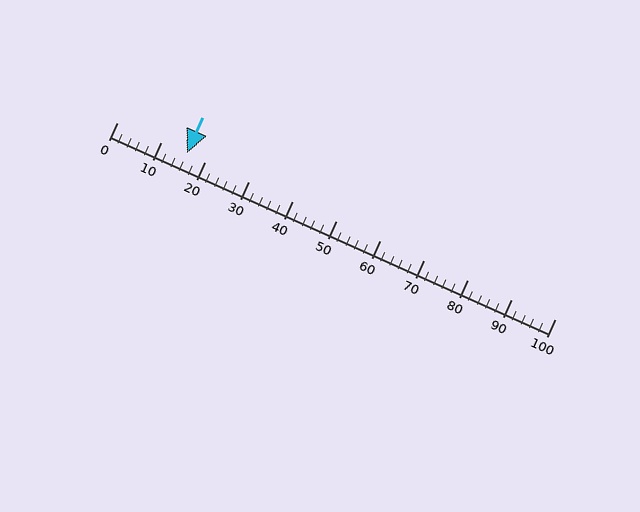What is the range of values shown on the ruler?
The ruler shows values from 0 to 100.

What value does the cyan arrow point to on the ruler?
The cyan arrow points to approximately 16.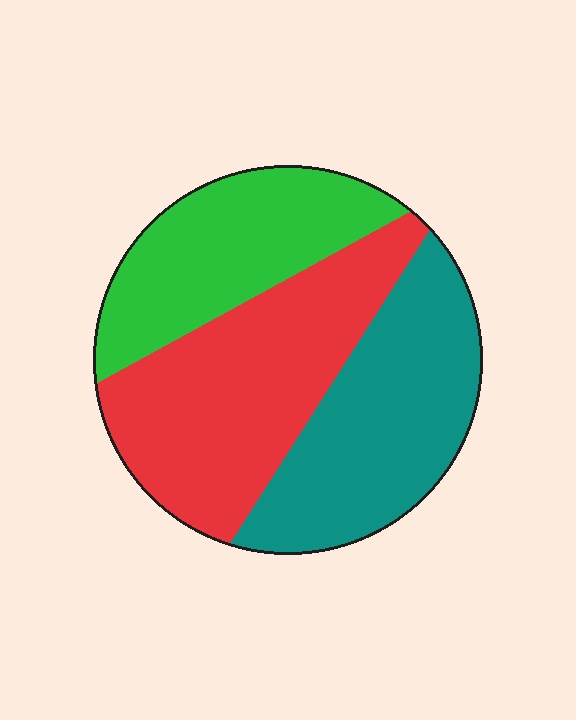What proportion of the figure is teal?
Teal covers 34% of the figure.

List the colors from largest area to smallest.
From largest to smallest: red, teal, green.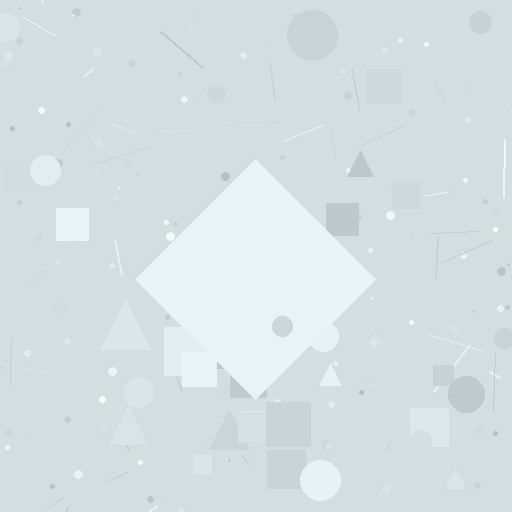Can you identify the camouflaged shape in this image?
The camouflaged shape is a diamond.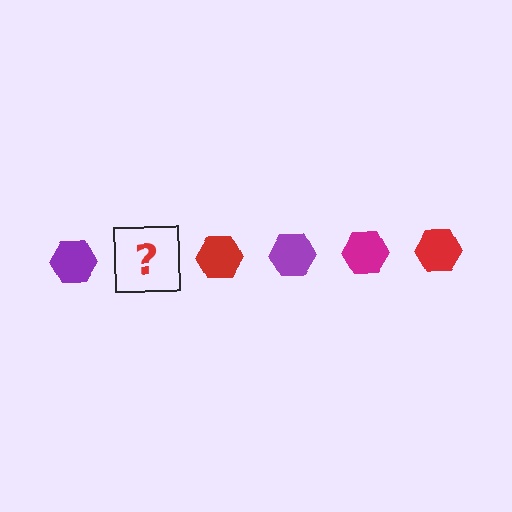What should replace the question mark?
The question mark should be replaced with a magenta hexagon.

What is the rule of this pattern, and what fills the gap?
The rule is that the pattern cycles through purple, magenta, red hexagons. The gap should be filled with a magenta hexagon.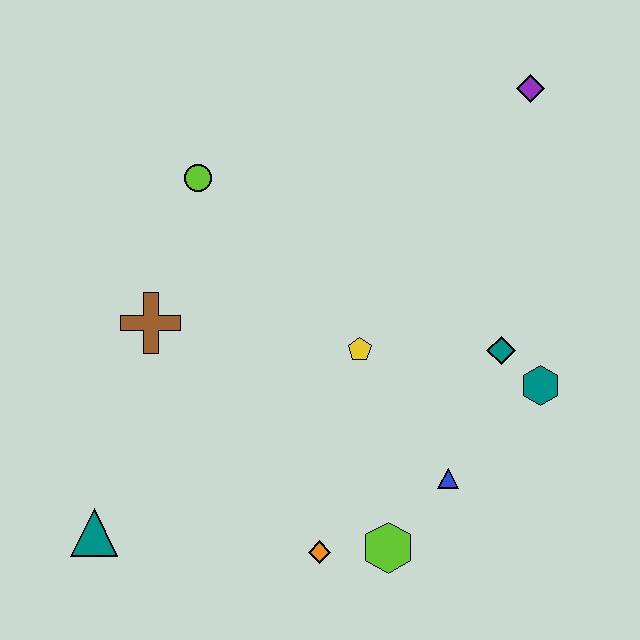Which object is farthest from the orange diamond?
The purple diamond is farthest from the orange diamond.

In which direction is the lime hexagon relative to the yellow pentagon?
The lime hexagon is below the yellow pentagon.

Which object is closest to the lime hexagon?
The orange diamond is closest to the lime hexagon.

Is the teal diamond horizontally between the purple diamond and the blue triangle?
Yes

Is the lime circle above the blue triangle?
Yes